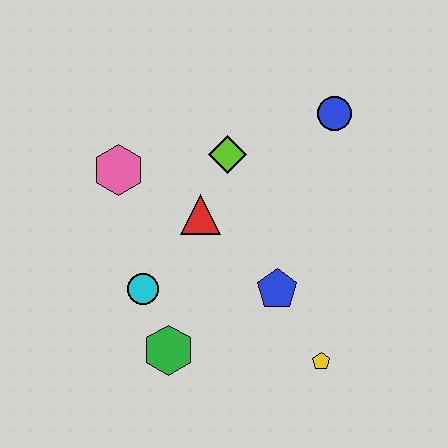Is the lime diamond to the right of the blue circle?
No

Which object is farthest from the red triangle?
The yellow pentagon is farthest from the red triangle.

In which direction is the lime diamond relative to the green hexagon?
The lime diamond is above the green hexagon.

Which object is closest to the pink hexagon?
The red triangle is closest to the pink hexagon.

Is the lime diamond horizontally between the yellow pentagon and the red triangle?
Yes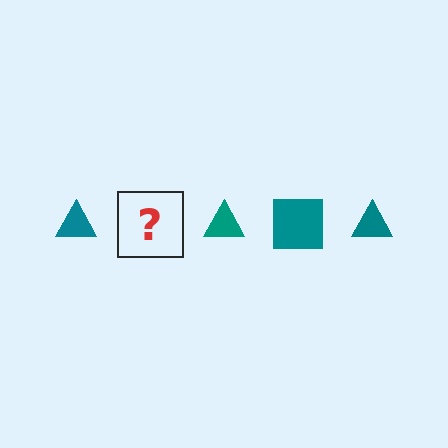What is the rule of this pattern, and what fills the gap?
The rule is that the pattern cycles through triangle, square shapes in teal. The gap should be filled with a teal square.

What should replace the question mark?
The question mark should be replaced with a teal square.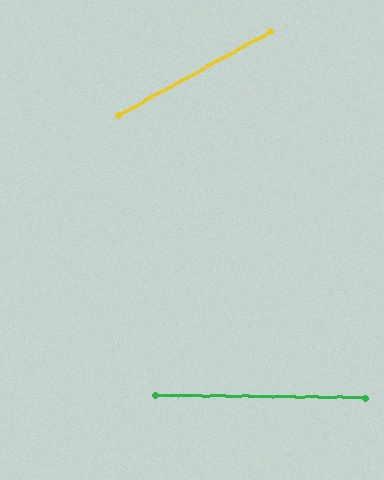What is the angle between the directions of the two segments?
Approximately 29 degrees.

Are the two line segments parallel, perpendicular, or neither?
Neither parallel nor perpendicular — they differ by about 29°.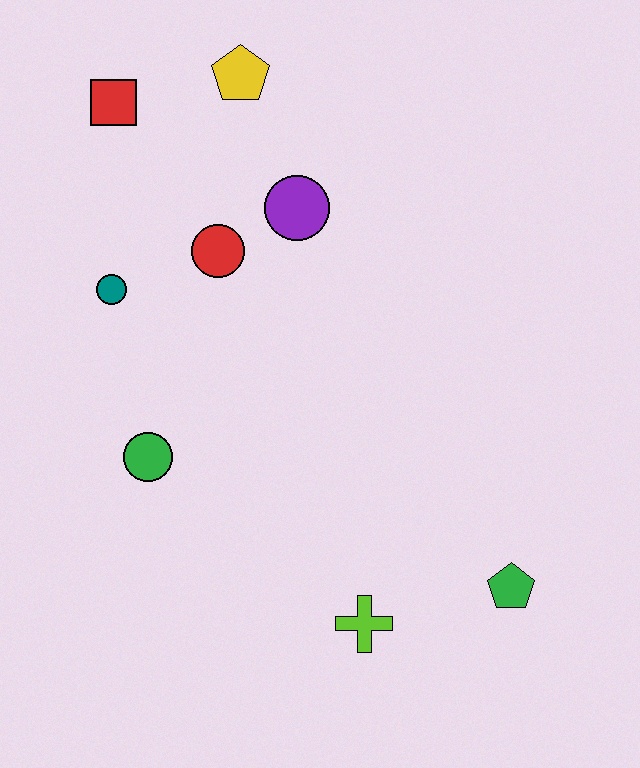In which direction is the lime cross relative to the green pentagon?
The lime cross is to the left of the green pentagon.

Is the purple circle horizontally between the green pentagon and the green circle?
Yes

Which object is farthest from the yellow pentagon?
The green pentagon is farthest from the yellow pentagon.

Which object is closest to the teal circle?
The red circle is closest to the teal circle.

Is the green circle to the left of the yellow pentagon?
Yes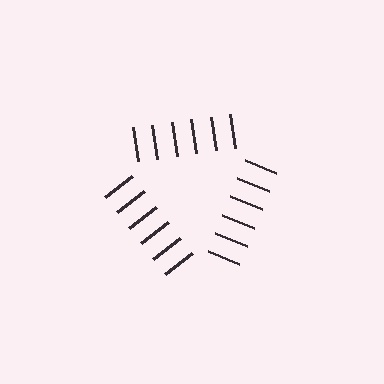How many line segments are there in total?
18 — 6 along each of the 3 edges.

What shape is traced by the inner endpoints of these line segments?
An illusory triangle — the line segments terminate on its edges but no continuous stroke is drawn.